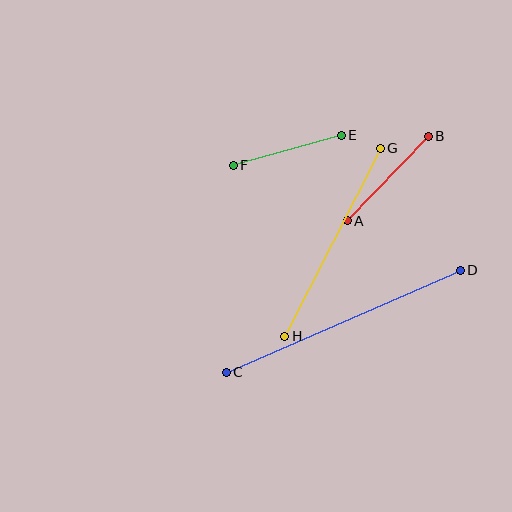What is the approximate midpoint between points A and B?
The midpoint is at approximately (388, 178) pixels.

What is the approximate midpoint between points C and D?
The midpoint is at approximately (343, 321) pixels.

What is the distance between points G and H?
The distance is approximately 211 pixels.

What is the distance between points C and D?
The distance is approximately 255 pixels.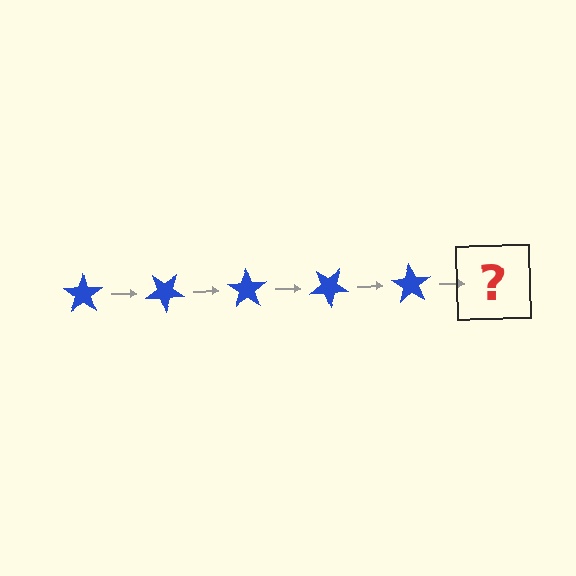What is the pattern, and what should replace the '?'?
The pattern is that the star rotates 35 degrees each step. The '?' should be a blue star rotated 175 degrees.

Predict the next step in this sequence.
The next step is a blue star rotated 175 degrees.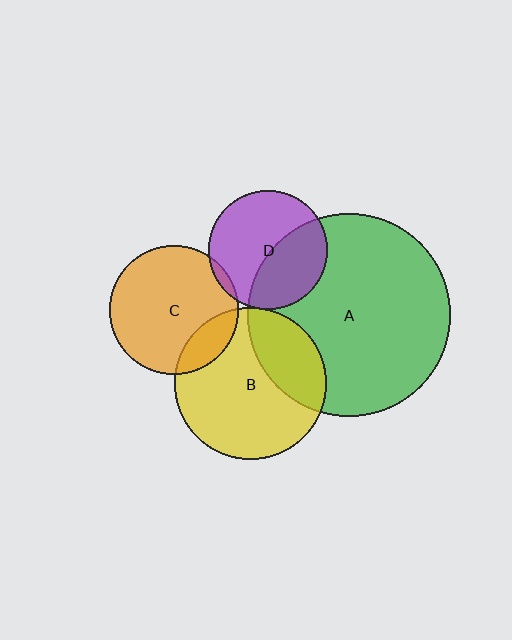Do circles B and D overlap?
Yes.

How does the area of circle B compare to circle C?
Approximately 1.4 times.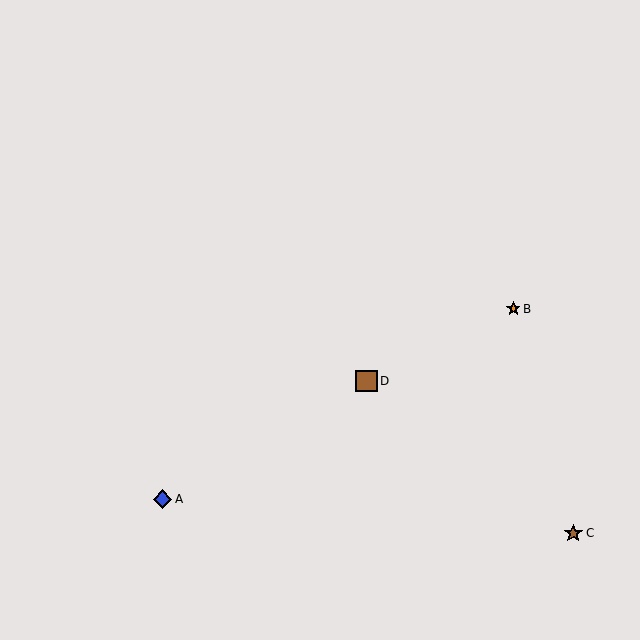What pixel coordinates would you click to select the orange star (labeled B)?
Click at (513, 309) to select the orange star B.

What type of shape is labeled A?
Shape A is a blue diamond.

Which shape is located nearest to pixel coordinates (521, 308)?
The orange star (labeled B) at (513, 309) is nearest to that location.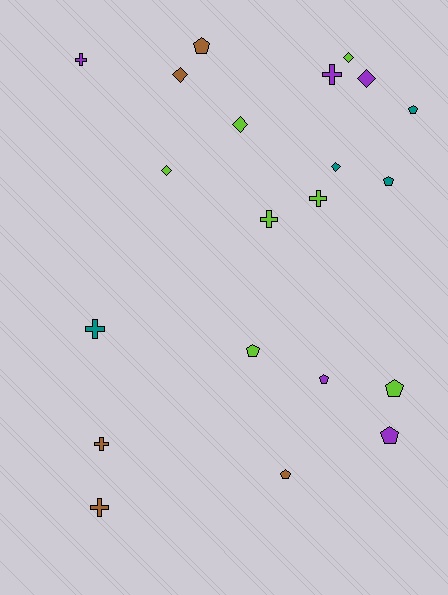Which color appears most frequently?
Lime, with 7 objects.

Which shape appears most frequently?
Pentagon, with 8 objects.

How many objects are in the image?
There are 21 objects.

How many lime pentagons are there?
There are 2 lime pentagons.